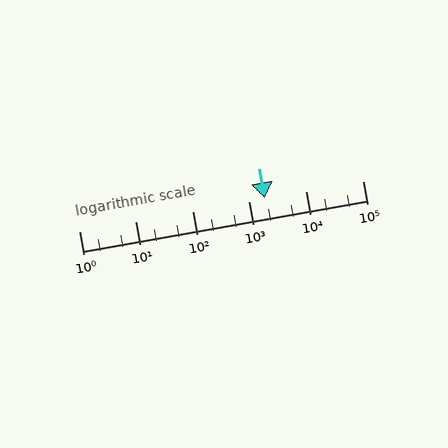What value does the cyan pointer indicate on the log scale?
The pointer indicates approximately 1900.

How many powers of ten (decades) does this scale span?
The scale spans 5 decades, from 1 to 100000.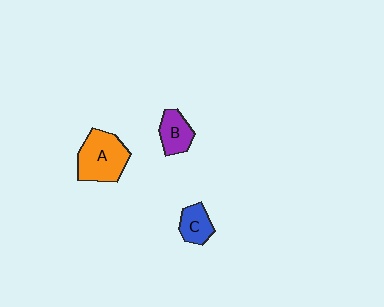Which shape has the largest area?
Shape A (orange).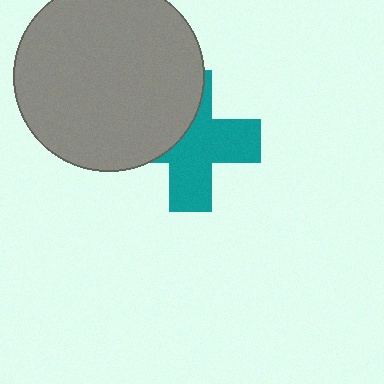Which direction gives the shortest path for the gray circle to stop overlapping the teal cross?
Moving left gives the shortest separation.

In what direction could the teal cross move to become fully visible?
The teal cross could move right. That would shift it out from behind the gray circle entirely.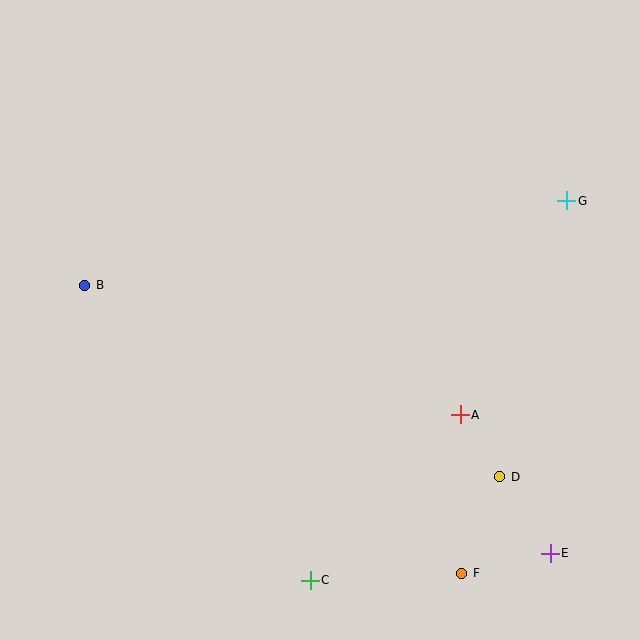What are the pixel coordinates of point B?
Point B is at (85, 285).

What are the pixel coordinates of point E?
Point E is at (550, 553).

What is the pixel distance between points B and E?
The distance between B and E is 537 pixels.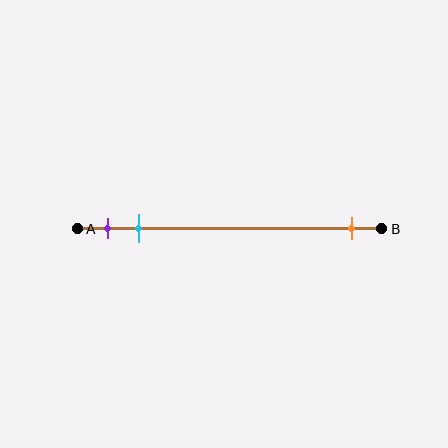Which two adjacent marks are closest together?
The purple and cyan marks are the closest adjacent pair.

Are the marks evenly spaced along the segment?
No, the marks are not evenly spaced.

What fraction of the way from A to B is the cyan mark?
The cyan mark is approximately 20% (0.2) of the way from A to B.